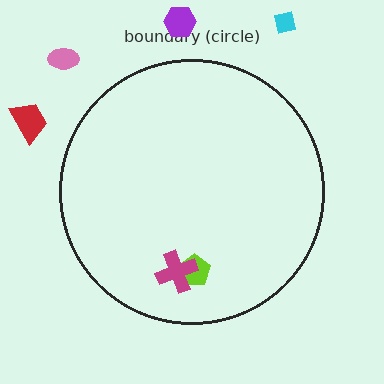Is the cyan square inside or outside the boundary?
Outside.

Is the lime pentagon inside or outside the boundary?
Inside.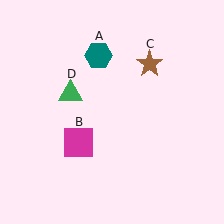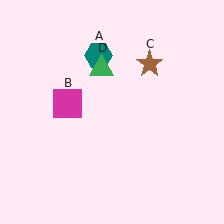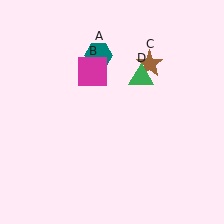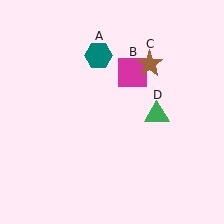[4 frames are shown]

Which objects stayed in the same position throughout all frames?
Teal hexagon (object A) and brown star (object C) remained stationary.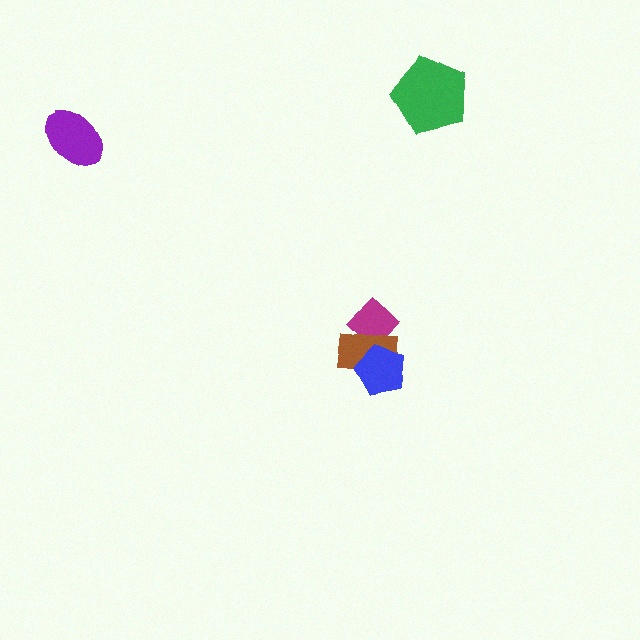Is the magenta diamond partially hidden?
Yes, it is partially covered by another shape.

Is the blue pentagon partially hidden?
No, no other shape covers it.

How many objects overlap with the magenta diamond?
2 objects overlap with the magenta diamond.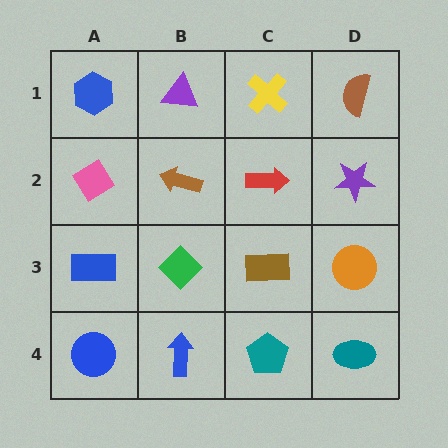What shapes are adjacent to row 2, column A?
A blue hexagon (row 1, column A), a blue rectangle (row 3, column A), a brown arrow (row 2, column B).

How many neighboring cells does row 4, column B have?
3.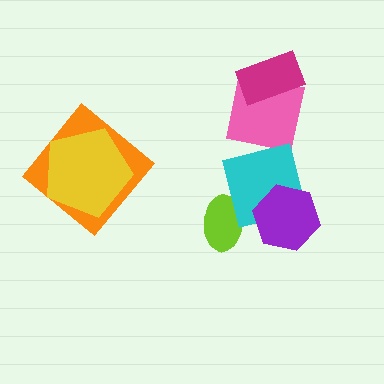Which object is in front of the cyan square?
The purple hexagon is in front of the cyan square.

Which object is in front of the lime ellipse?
The cyan square is in front of the lime ellipse.